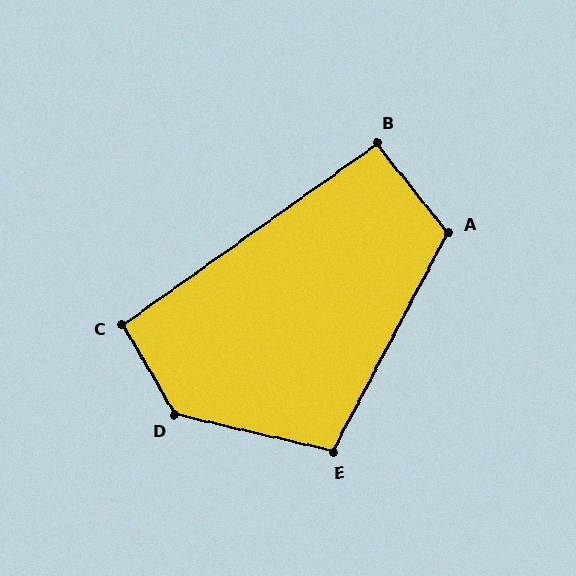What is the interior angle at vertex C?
Approximately 95 degrees (obtuse).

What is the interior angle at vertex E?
Approximately 105 degrees (obtuse).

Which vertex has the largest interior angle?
D, at approximately 133 degrees.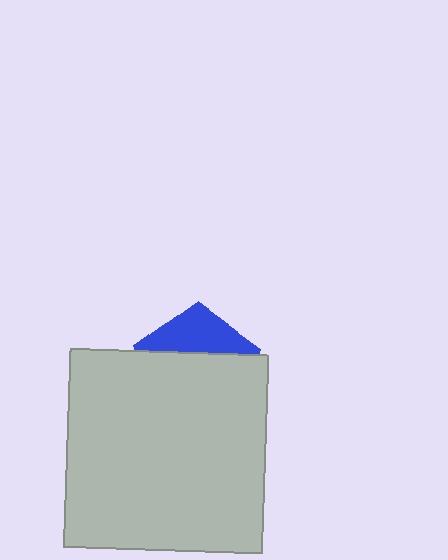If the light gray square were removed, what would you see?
You would see the complete blue pentagon.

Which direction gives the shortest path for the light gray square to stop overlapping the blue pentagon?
Moving down gives the shortest separation.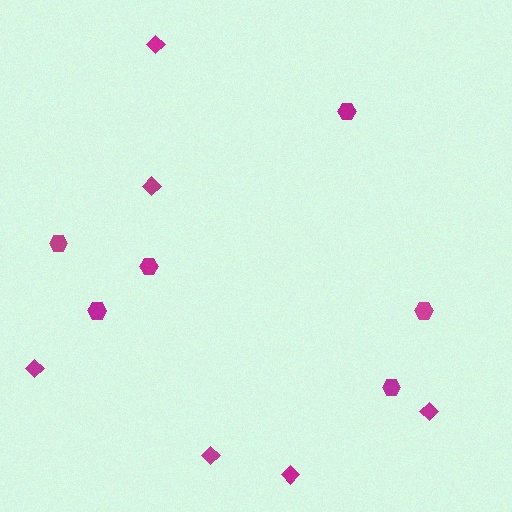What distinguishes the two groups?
There are 2 groups: one group of hexagons (6) and one group of diamonds (6).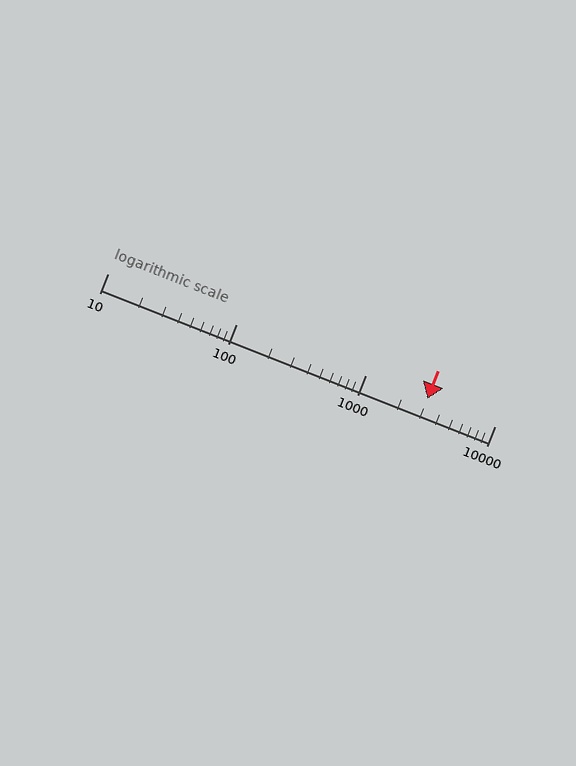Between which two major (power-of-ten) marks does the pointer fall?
The pointer is between 1000 and 10000.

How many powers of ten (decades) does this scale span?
The scale spans 3 decades, from 10 to 10000.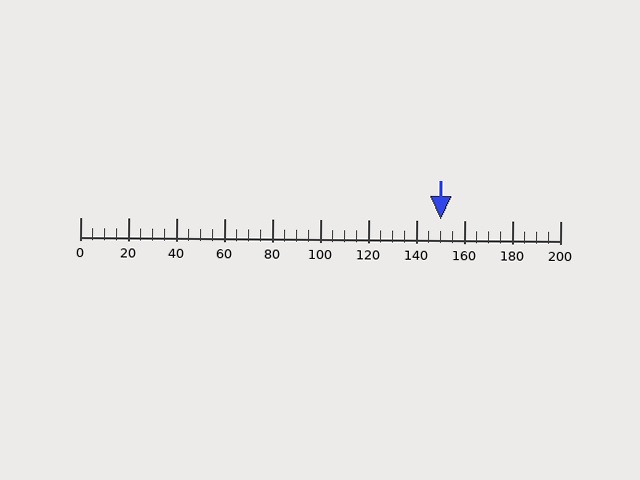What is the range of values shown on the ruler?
The ruler shows values from 0 to 200.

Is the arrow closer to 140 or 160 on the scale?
The arrow is closer to 160.